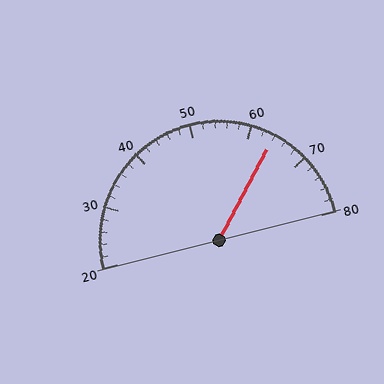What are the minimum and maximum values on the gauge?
The gauge ranges from 20 to 80.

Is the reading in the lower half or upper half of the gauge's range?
The reading is in the upper half of the range (20 to 80).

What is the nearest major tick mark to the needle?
The nearest major tick mark is 60.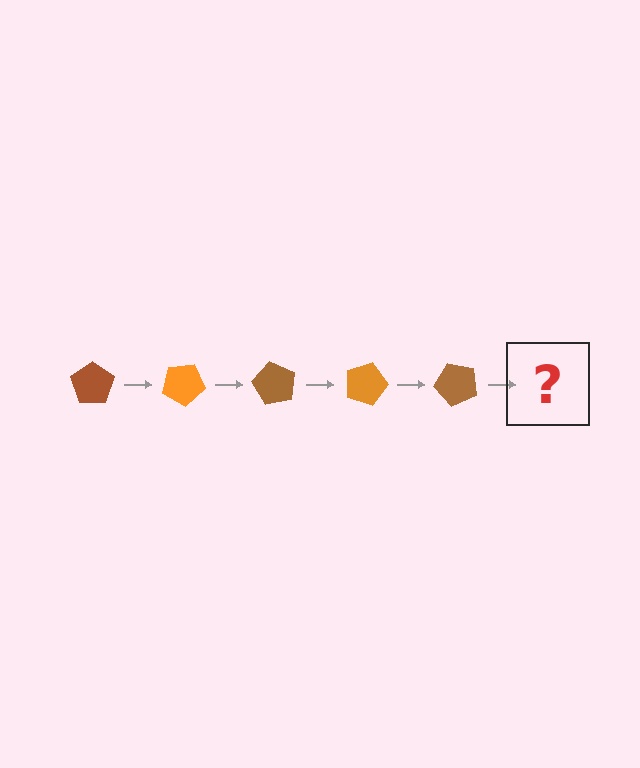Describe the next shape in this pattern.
It should be an orange pentagon, rotated 150 degrees from the start.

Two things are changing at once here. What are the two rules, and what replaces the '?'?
The two rules are that it rotates 30 degrees each step and the color cycles through brown and orange. The '?' should be an orange pentagon, rotated 150 degrees from the start.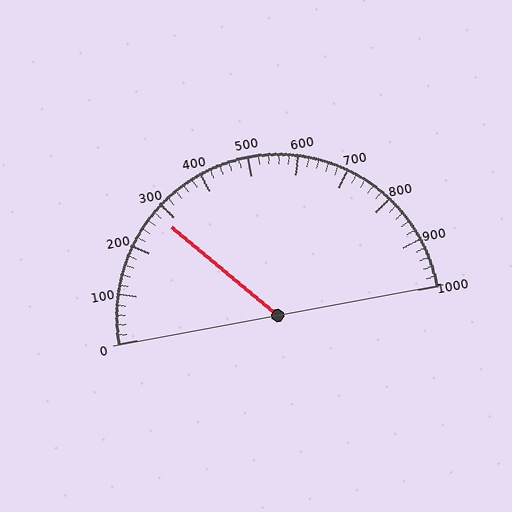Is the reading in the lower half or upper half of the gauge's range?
The reading is in the lower half of the range (0 to 1000).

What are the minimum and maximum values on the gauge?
The gauge ranges from 0 to 1000.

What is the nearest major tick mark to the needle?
The nearest major tick mark is 300.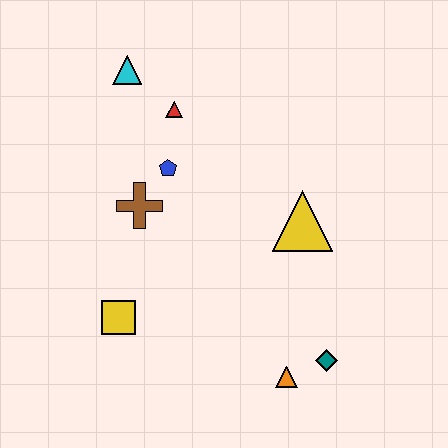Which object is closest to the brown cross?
The blue pentagon is closest to the brown cross.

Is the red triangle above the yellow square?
Yes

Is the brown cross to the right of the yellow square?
Yes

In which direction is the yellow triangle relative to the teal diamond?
The yellow triangle is above the teal diamond.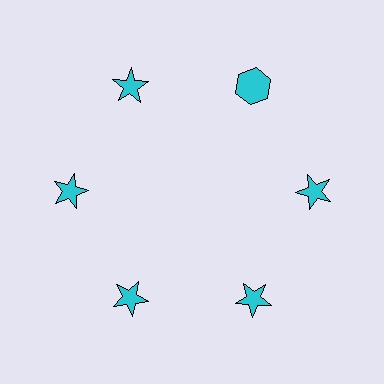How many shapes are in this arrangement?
There are 6 shapes arranged in a ring pattern.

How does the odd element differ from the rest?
It has a different shape: hexagon instead of star.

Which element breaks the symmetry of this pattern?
The cyan hexagon at roughly the 1 o'clock position breaks the symmetry. All other shapes are cyan stars.